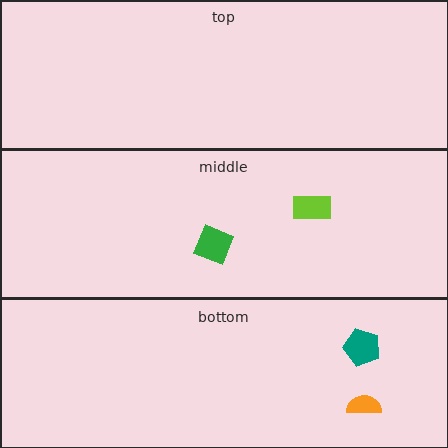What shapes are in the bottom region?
The teal pentagon, the orange semicircle.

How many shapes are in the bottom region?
2.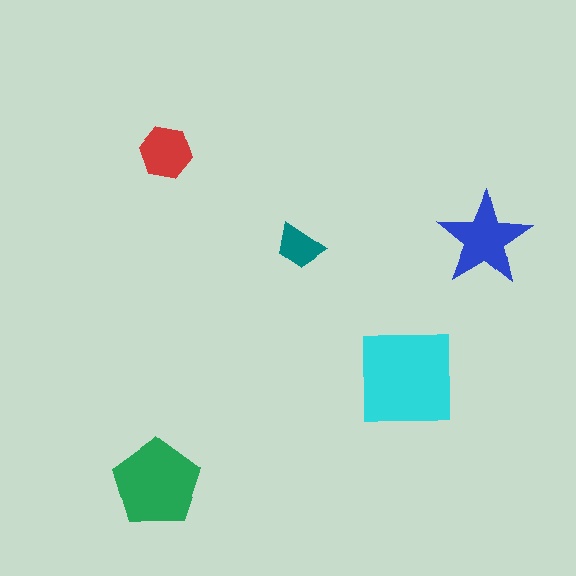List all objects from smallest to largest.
The teal trapezoid, the red hexagon, the blue star, the green pentagon, the cyan square.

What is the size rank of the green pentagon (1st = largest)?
2nd.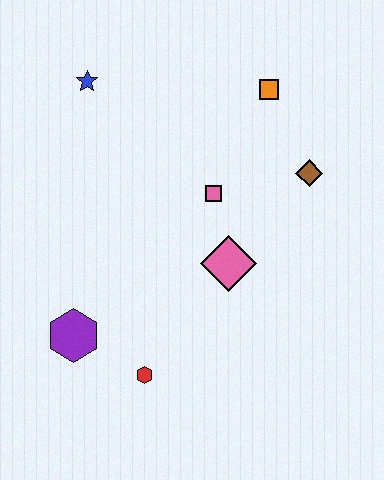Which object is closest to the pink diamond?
The pink square is closest to the pink diamond.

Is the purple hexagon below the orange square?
Yes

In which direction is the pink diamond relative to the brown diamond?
The pink diamond is below the brown diamond.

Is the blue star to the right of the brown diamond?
No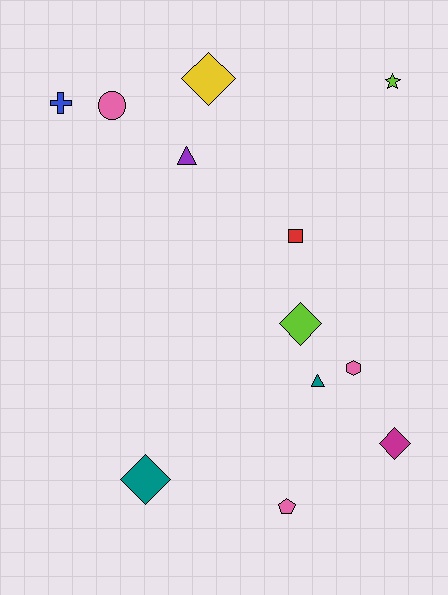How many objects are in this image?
There are 12 objects.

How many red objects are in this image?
There is 1 red object.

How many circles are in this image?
There is 1 circle.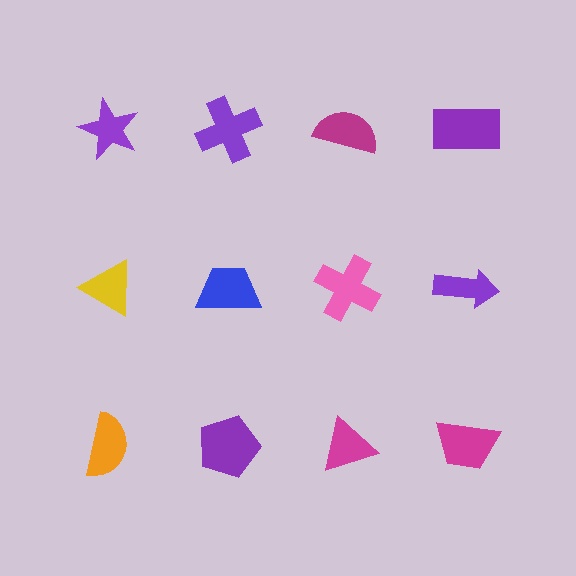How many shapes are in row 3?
4 shapes.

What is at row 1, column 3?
A magenta semicircle.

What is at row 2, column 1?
A yellow triangle.